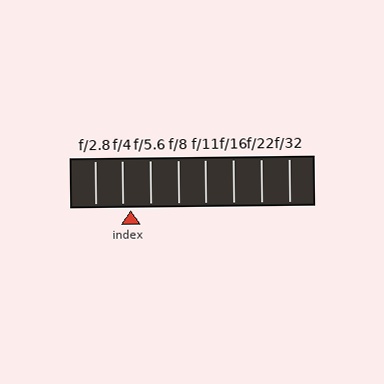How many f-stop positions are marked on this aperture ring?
There are 8 f-stop positions marked.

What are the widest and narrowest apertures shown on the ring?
The widest aperture shown is f/2.8 and the narrowest is f/32.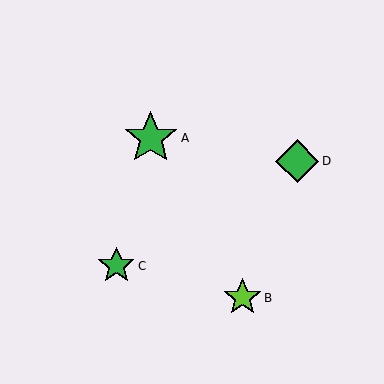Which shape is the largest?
The green star (labeled A) is the largest.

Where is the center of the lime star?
The center of the lime star is at (242, 298).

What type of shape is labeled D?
Shape D is a green diamond.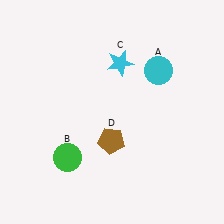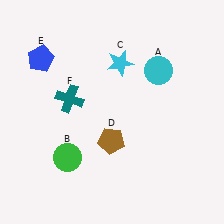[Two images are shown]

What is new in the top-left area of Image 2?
A blue pentagon (E) was added in the top-left area of Image 2.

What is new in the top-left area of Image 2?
A teal cross (F) was added in the top-left area of Image 2.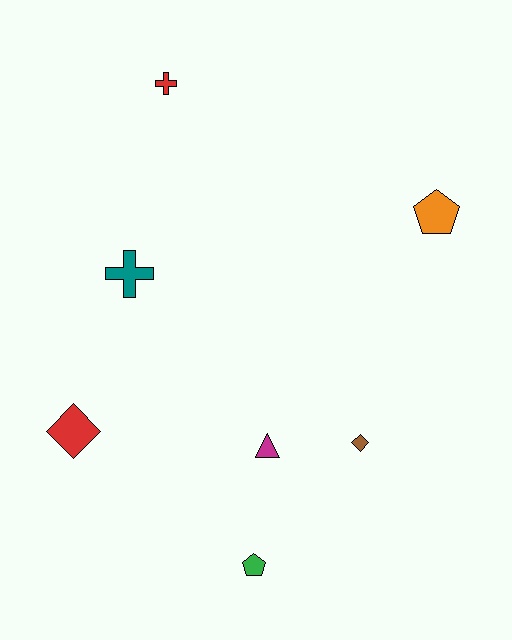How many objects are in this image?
There are 7 objects.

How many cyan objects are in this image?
There are no cyan objects.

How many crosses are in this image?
There are 2 crosses.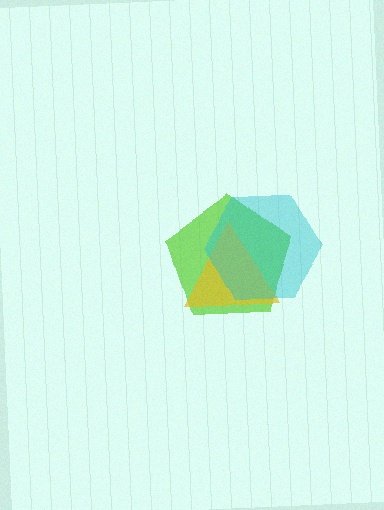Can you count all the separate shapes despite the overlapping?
Yes, there are 3 separate shapes.